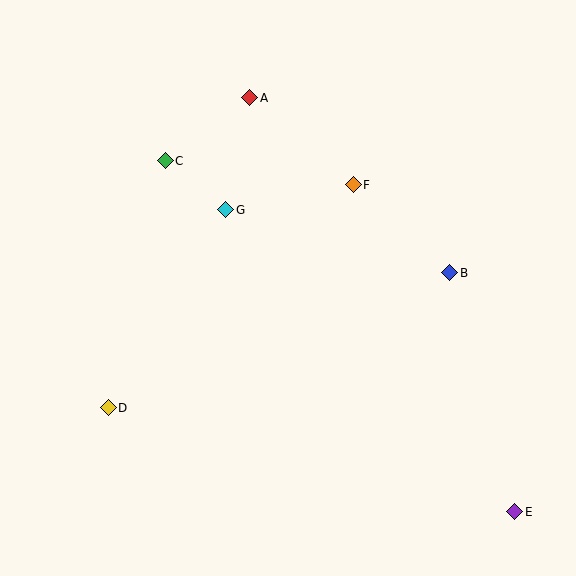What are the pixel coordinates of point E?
Point E is at (515, 512).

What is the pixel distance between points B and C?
The distance between B and C is 306 pixels.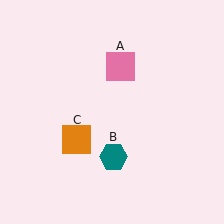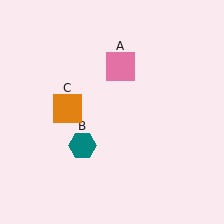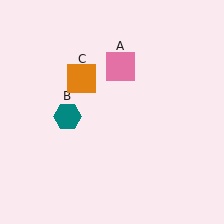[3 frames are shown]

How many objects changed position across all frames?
2 objects changed position: teal hexagon (object B), orange square (object C).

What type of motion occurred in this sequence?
The teal hexagon (object B), orange square (object C) rotated clockwise around the center of the scene.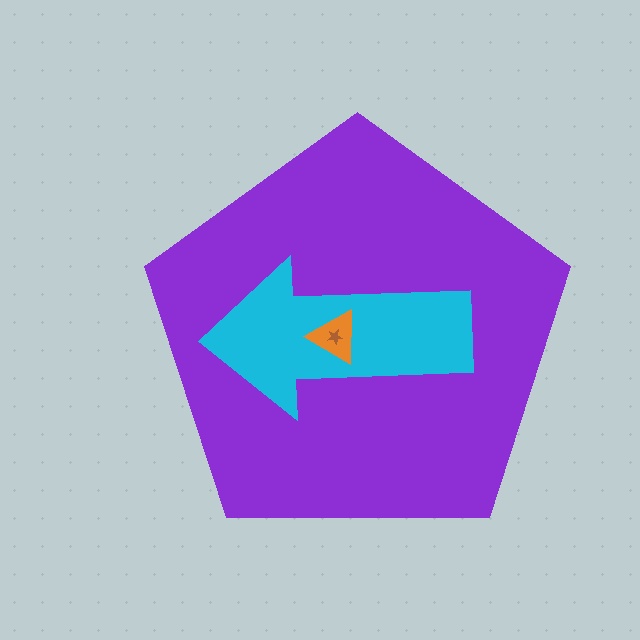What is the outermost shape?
The purple pentagon.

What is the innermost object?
The brown star.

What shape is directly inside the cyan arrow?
The orange triangle.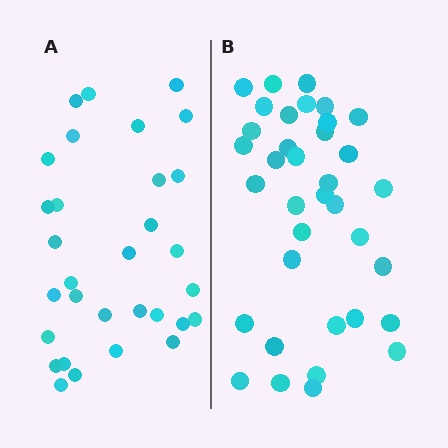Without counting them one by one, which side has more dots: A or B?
Region B (the right region) has more dots.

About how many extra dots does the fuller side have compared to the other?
Region B has about 5 more dots than region A.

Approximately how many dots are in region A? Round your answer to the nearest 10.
About 30 dots. (The exact count is 31, which rounds to 30.)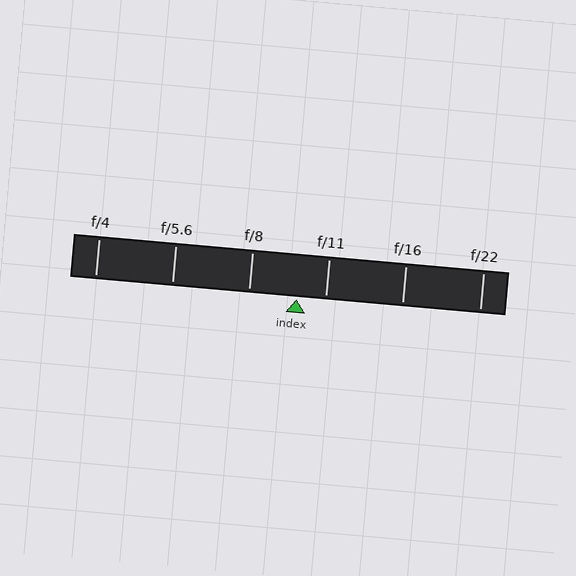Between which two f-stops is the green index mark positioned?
The index mark is between f/8 and f/11.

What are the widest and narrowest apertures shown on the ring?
The widest aperture shown is f/4 and the narrowest is f/22.